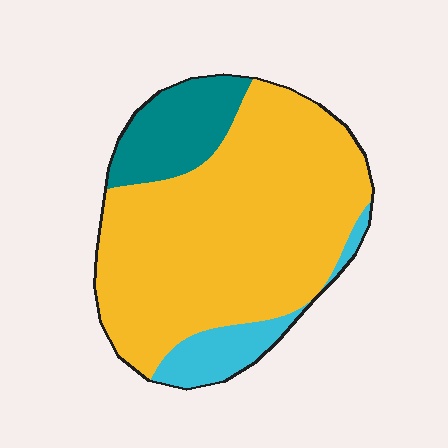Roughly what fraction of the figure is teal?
Teal takes up about one sixth (1/6) of the figure.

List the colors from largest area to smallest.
From largest to smallest: yellow, teal, cyan.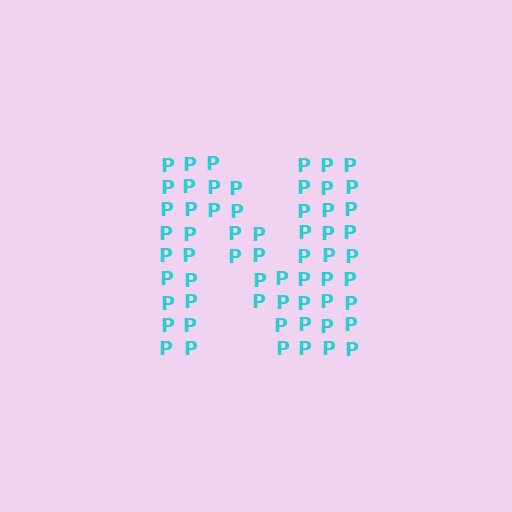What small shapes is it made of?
It is made of small letter P's.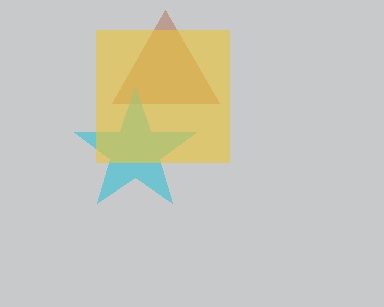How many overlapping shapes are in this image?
There are 3 overlapping shapes in the image.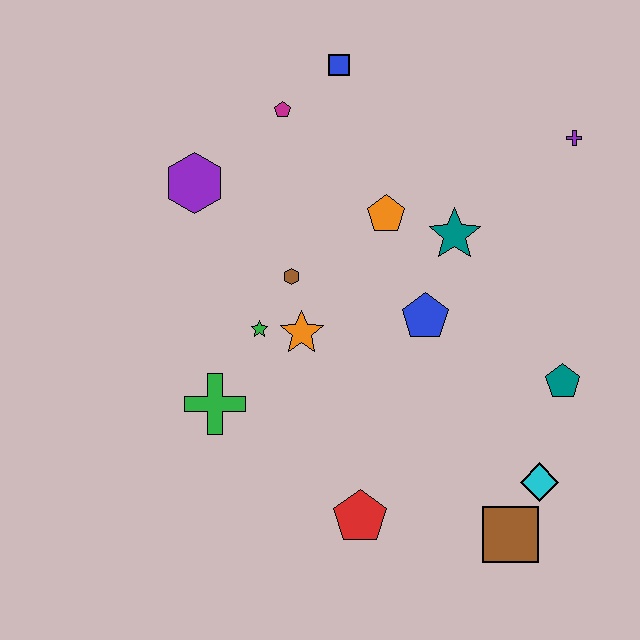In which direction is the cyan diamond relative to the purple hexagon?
The cyan diamond is to the right of the purple hexagon.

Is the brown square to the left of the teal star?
No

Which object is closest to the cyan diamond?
The brown square is closest to the cyan diamond.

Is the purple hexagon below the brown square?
No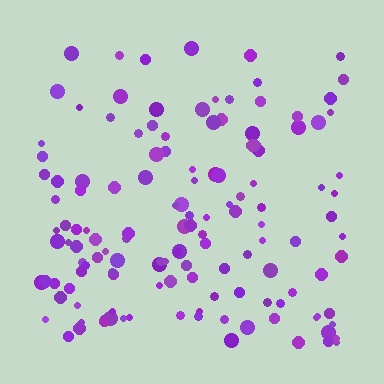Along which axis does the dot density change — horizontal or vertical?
Vertical.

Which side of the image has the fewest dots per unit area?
The top.